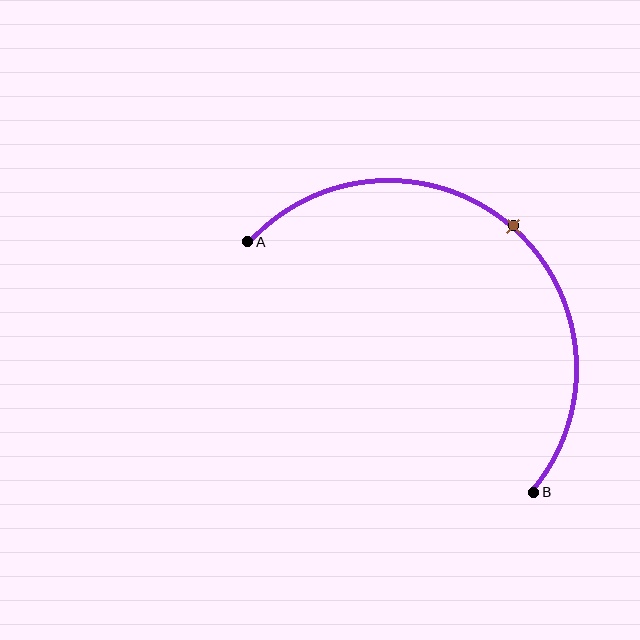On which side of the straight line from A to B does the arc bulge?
The arc bulges above and to the right of the straight line connecting A and B.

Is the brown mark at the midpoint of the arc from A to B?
Yes. The brown mark lies on the arc at equal arc-length from both A and B — it is the arc midpoint.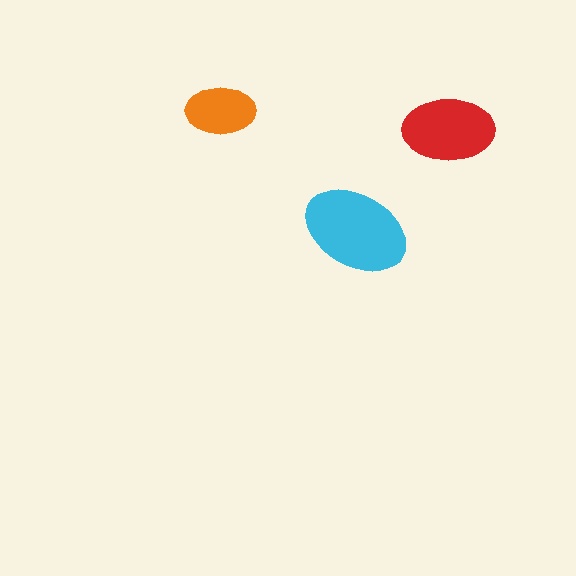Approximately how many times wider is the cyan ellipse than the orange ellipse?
About 1.5 times wider.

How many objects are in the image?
There are 3 objects in the image.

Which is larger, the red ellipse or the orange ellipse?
The red one.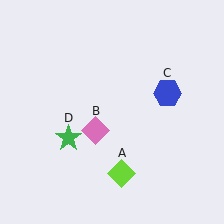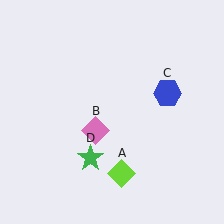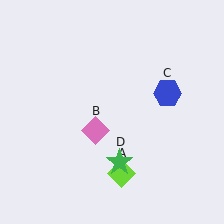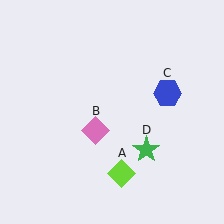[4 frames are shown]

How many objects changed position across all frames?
1 object changed position: green star (object D).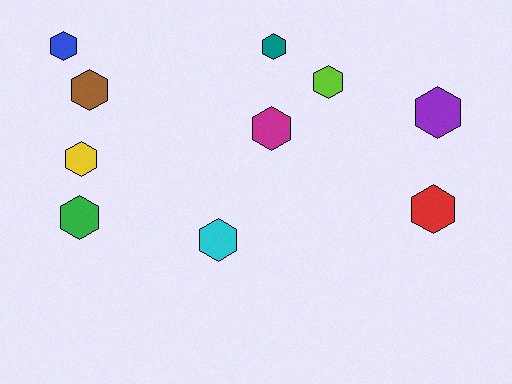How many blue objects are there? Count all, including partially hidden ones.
There is 1 blue object.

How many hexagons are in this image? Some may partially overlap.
There are 10 hexagons.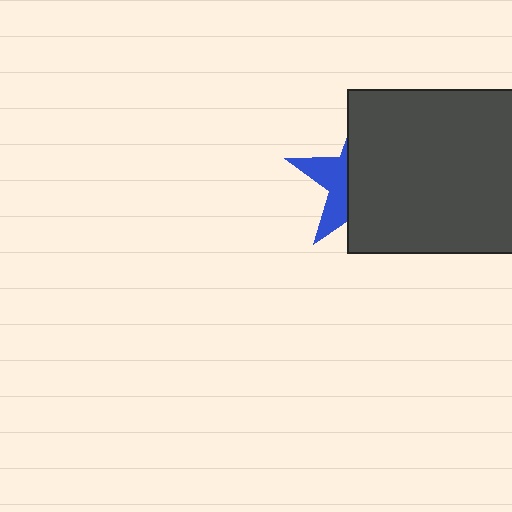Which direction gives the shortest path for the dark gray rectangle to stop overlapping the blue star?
Moving right gives the shortest separation.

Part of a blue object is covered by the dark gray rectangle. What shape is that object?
It is a star.